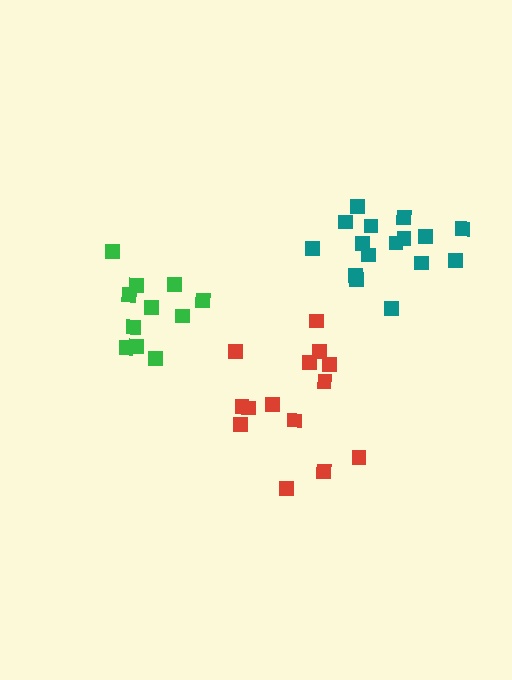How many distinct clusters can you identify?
There are 3 distinct clusters.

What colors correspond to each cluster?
The clusters are colored: red, teal, green.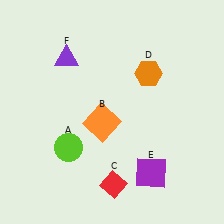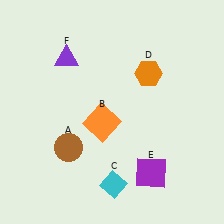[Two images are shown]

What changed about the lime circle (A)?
In Image 1, A is lime. In Image 2, it changed to brown.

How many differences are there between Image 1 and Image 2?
There are 2 differences between the two images.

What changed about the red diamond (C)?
In Image 1, C is red. In Image 2, it changed to cyan.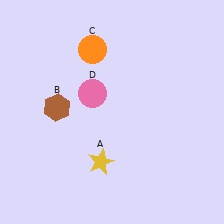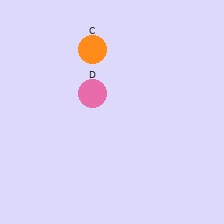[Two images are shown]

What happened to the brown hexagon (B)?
The brown hexagon (B) was removed in Image 2. It was in the top-left area of Image 1.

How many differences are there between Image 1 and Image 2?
There are 2 differences between the two images.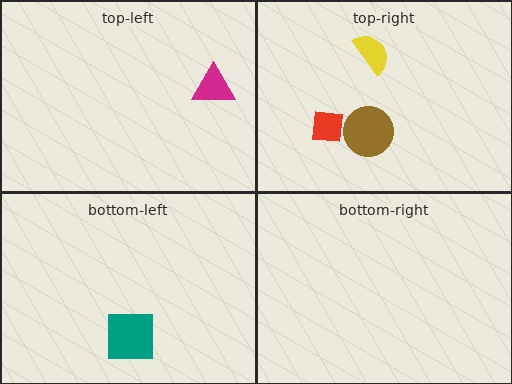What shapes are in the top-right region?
The yellow semicircle, the brown circle, the red square.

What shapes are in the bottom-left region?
The teal square.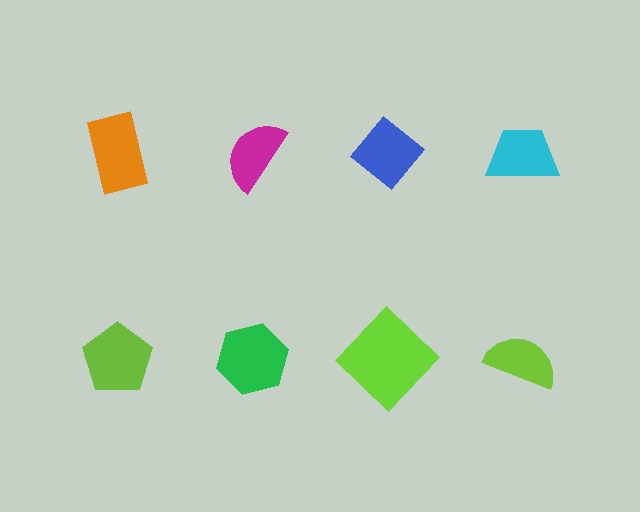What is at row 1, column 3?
A blue diamond.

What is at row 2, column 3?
A lime diamond.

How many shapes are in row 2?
4 shapes.